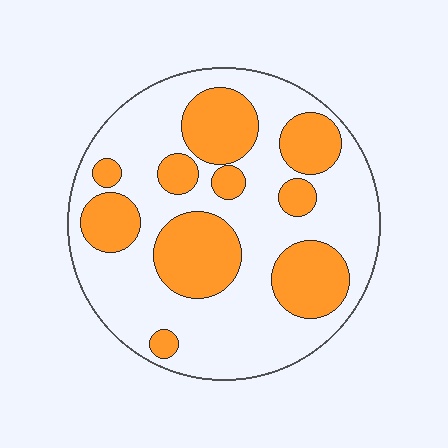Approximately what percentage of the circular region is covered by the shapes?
Approximately 35%.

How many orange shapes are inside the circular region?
10.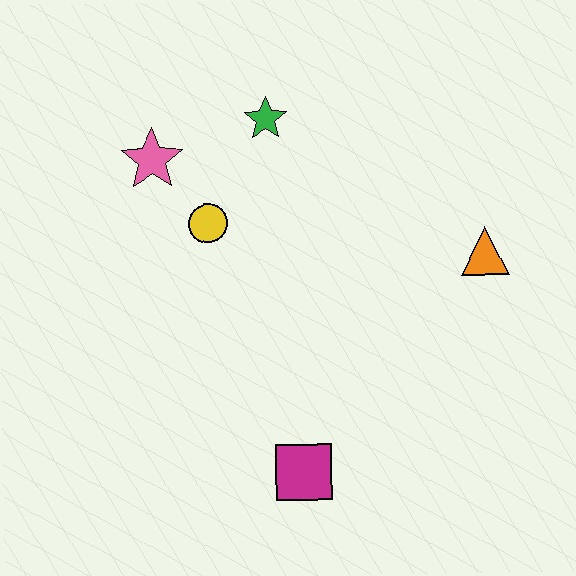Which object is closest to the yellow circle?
The pink star is closest to the yellow circle.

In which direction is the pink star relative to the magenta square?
The pink star is above the magenta square.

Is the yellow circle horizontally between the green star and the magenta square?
No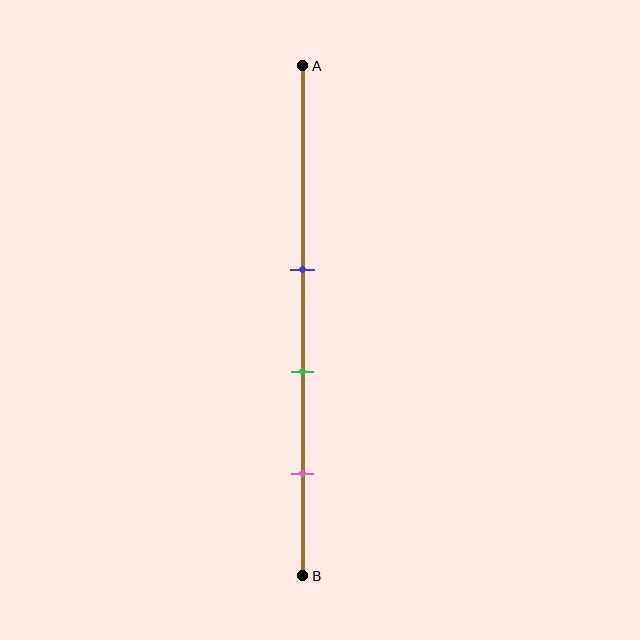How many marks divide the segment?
There are 3 marks dividing the segment.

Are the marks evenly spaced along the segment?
Yes, the marks are approximately evenly spaced.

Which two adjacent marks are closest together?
The blue and green marks are the closest adjacent pair.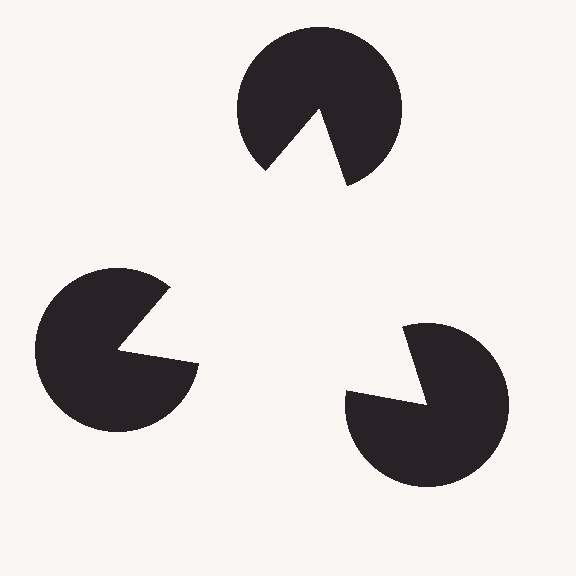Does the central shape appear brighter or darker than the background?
It typically appears slightly brighter than the background, even though no actual brightness change is drawn.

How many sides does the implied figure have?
3 sides.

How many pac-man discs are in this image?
There are 3 — one at each vertex of the illusory triangle.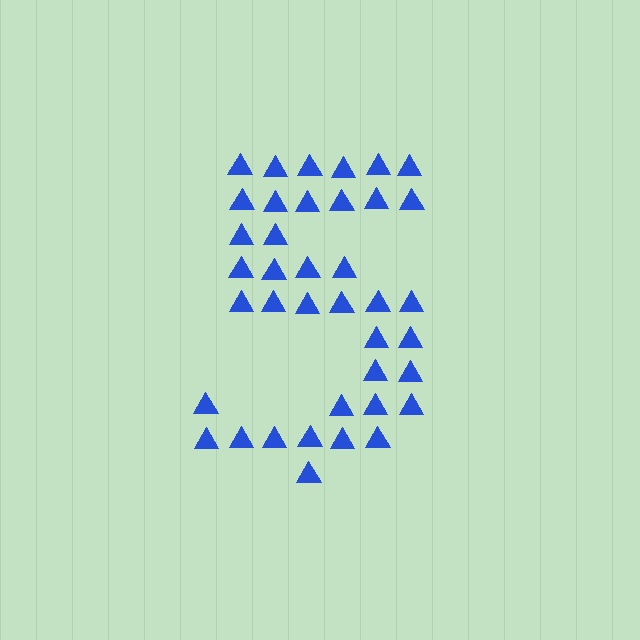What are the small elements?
The small elements are triangles.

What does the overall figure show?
The overall figure shows the digit 5.